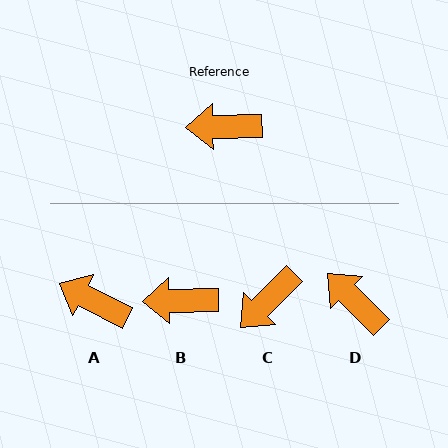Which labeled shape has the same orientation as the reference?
B.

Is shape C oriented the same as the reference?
No, it is off by about 44 degrees.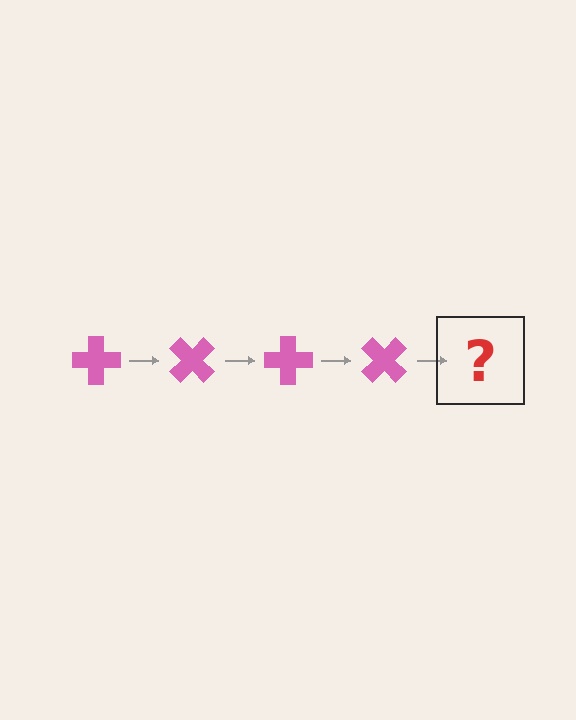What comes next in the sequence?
The next element should be a pink cross rotated 180 degrees.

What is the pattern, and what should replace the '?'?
The pattern is that the cross rotates 45 degrees each step. The '?' should be a pink cross rotated 180 degrees.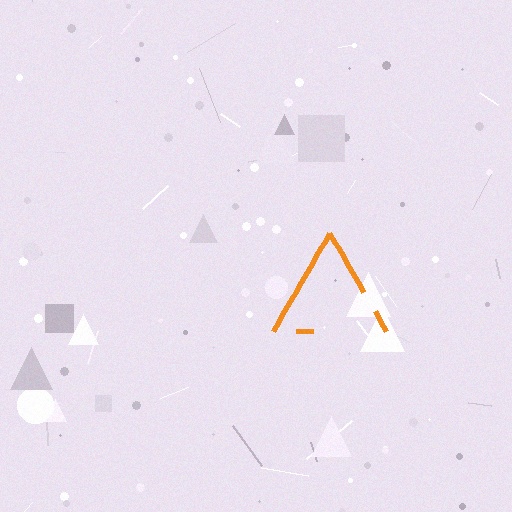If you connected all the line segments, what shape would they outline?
They would outline a triangle.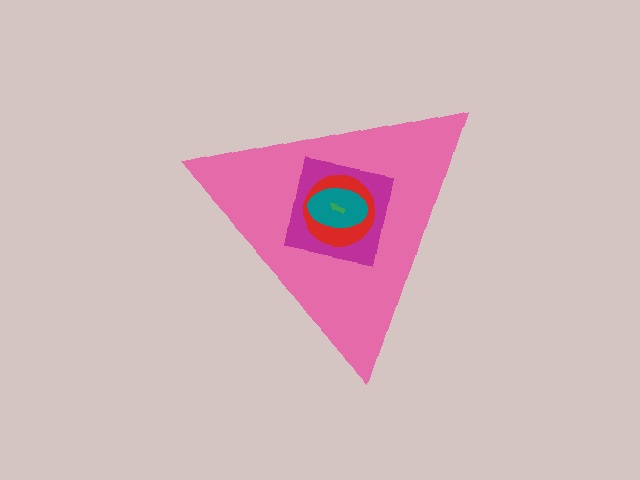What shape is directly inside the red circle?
The teal ellipse.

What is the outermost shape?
The pink triangle.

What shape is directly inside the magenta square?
The red circle.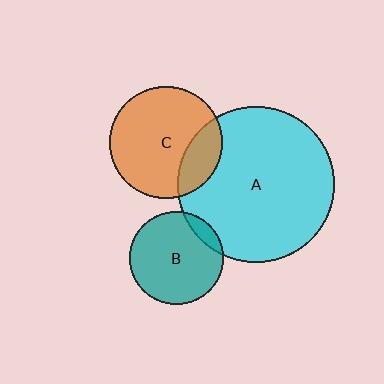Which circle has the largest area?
Circle A (cyan).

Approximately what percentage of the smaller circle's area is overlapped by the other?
Approximately 20%.